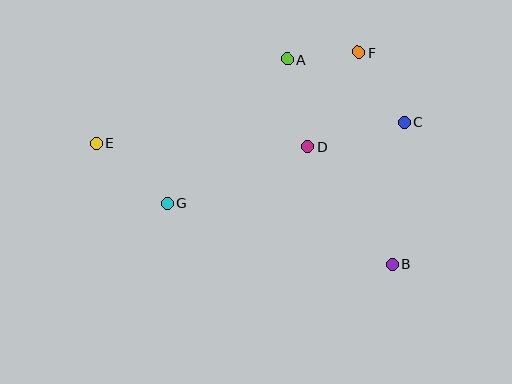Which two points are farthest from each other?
Points B and E are farthest from each other.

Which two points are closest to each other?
Points A and F are closest to each other.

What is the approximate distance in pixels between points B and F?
The distance between B and F is approximately 214 pixels.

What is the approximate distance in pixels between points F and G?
The distance between F and G is approximately 244 pixels.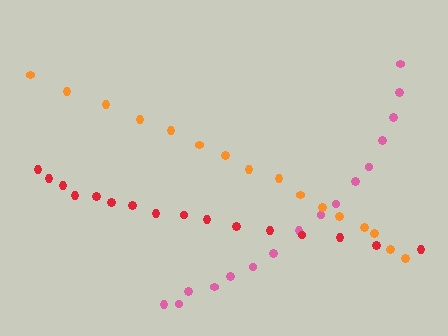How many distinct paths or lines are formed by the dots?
There are 3 distinct paths.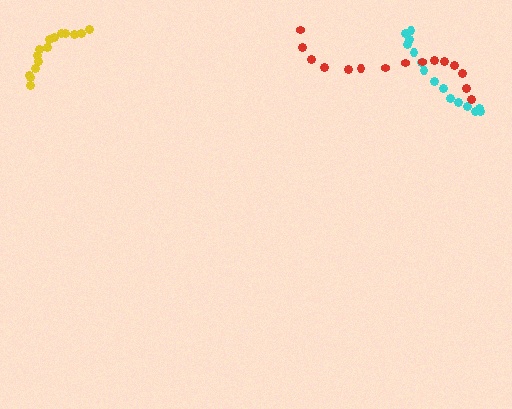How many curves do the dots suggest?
There are 3 distinct paths.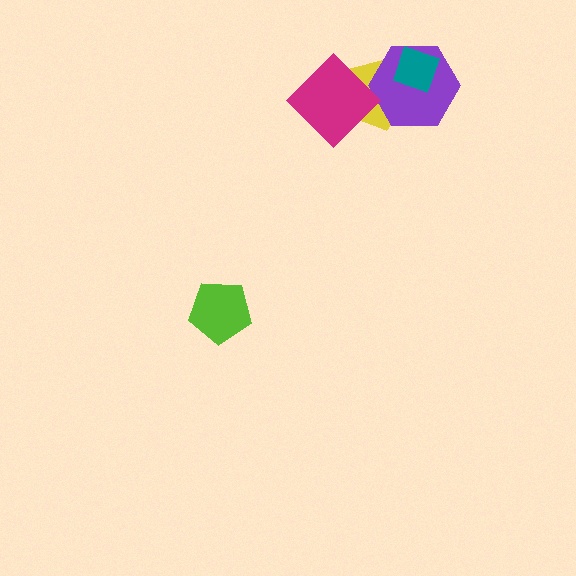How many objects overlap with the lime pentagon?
0 objects overlap with the lime pentagon.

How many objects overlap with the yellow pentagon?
3 objects overlap with the yellow pentagon.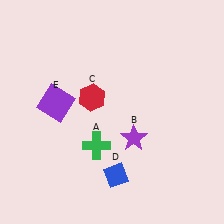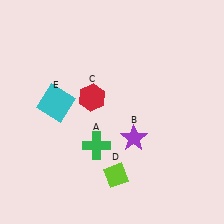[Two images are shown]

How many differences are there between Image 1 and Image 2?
There are 2 differences between the two images.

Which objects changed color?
D changed from blue to lime. E changed from purple to cyan.